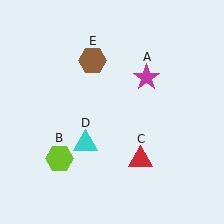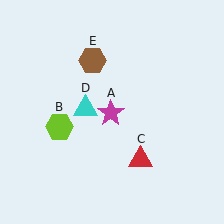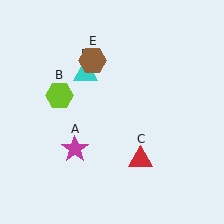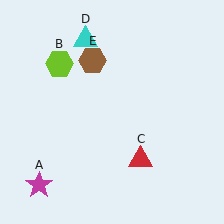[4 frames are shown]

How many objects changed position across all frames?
3 objects changed position: magenta star (object A), lime hexagon (object B), cyan triangle (object D).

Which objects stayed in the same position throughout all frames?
Red triangle (object C) and brown hexagon (object E) remained stationary.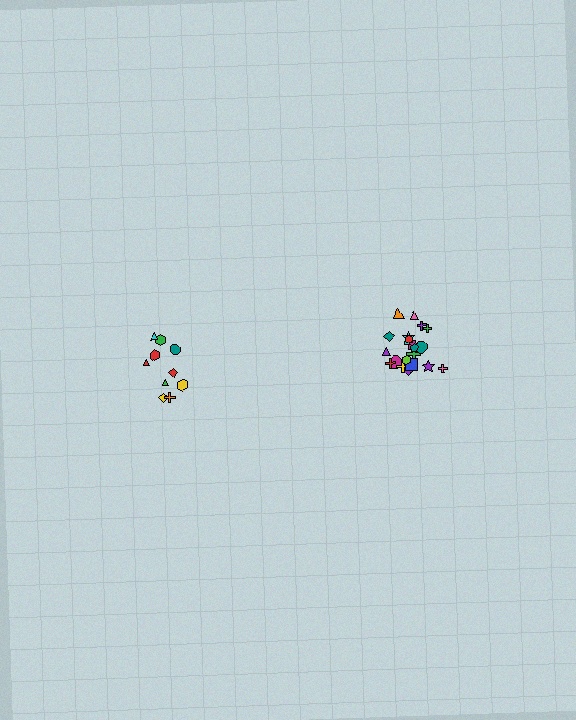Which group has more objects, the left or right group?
The right group.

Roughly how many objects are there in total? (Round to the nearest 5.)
Roughly 30 objects in total.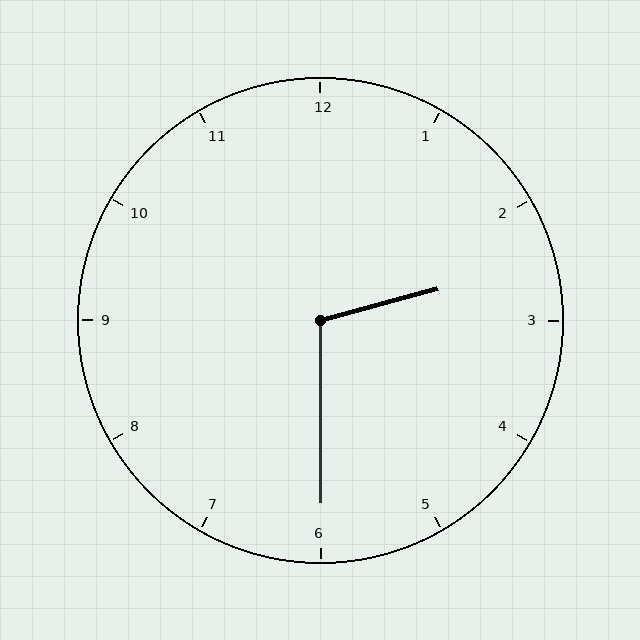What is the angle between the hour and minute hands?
Approximately 105 degrees.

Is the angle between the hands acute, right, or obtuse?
It is obtuse.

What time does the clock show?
2:30.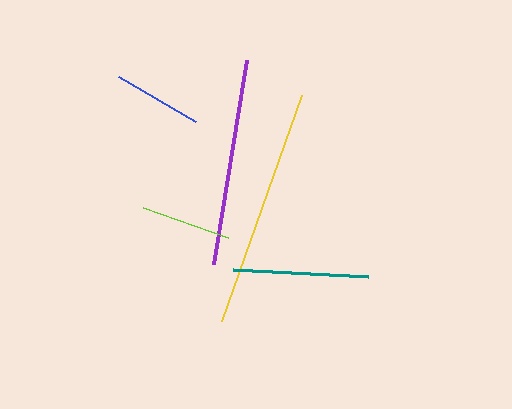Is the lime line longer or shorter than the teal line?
The teal line is longer than the lime line.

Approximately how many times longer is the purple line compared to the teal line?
The purple line is approximately 1.5 times the length of the teal line.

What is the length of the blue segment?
The blue segment is approximately 88 pixels long.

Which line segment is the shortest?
The blue line is the shortest at approximately 88 pixels.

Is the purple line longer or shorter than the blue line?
The purple line is longer than the blue line.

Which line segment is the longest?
The yellow line is the longest at approximately 240 pixels.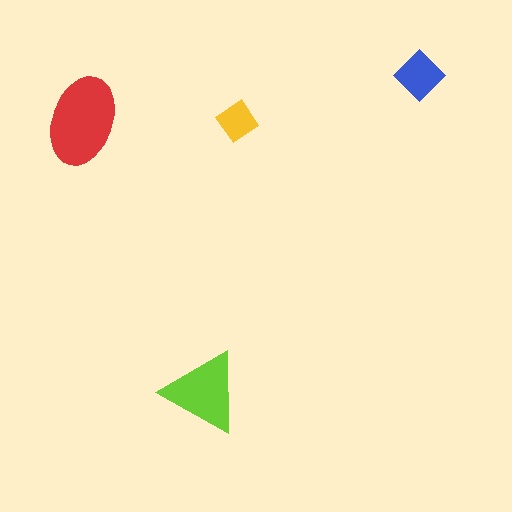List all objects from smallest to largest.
The yellow diamond, the blue diamond, the lime triangle, the red ellipse.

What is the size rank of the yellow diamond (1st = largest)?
4th.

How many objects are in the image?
There are 4 objects in the image.